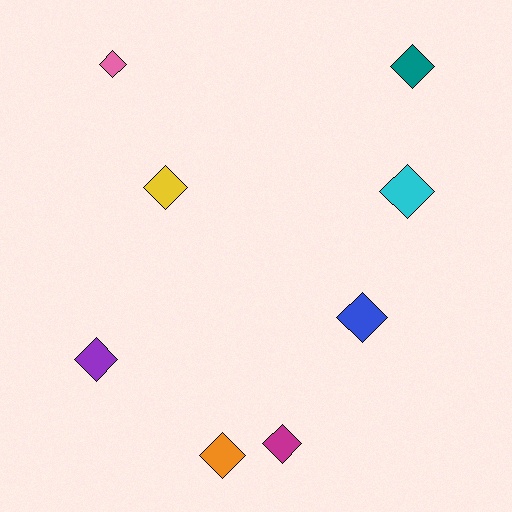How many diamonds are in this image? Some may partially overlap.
There are 8 diamonds.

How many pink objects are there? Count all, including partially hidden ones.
There is 1 pink object.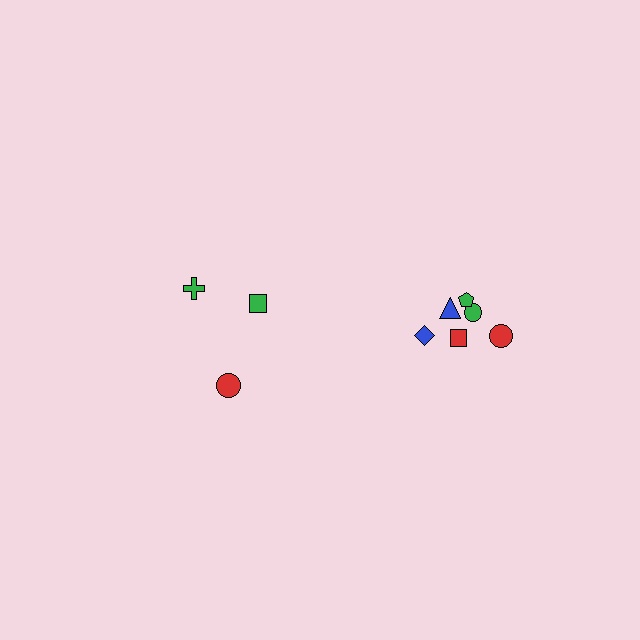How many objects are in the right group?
There are 6 objects.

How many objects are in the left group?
There are 3 objects.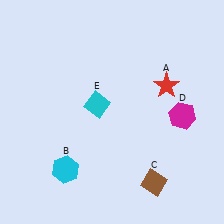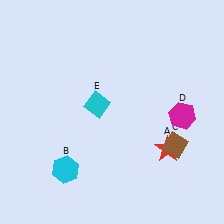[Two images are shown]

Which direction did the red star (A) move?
The red star (A) moved down.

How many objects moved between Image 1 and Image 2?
2 objects moved between the two images.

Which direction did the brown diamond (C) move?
The brown diamond (C) moved up.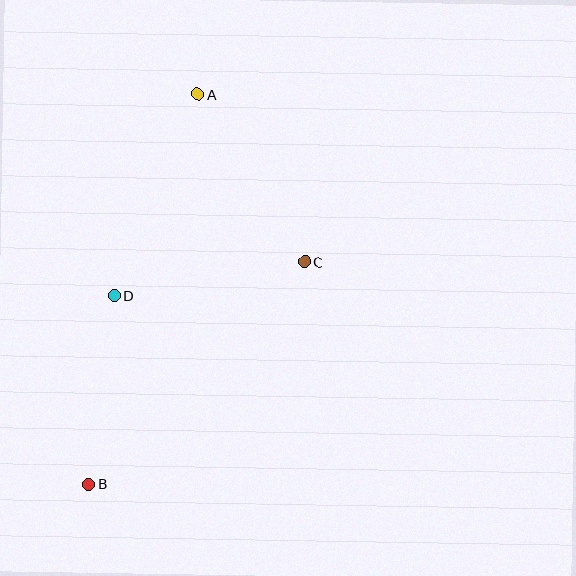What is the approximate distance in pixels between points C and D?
The distance between C and D is approximately 194 pixels.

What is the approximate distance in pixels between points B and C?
The distance between B and C is approximately 310 pixels.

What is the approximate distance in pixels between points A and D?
The distance between A and D is approximately 218 pixels.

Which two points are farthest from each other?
Points A and B are farthest from each other.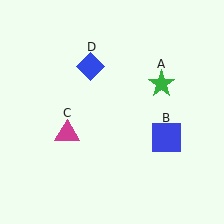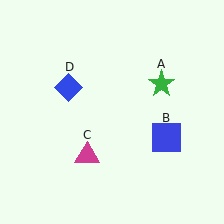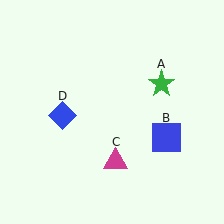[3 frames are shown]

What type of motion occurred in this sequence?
The magenta triangle (object C), blue diamond (object D) rotated counterclockwise around the center of the scene.